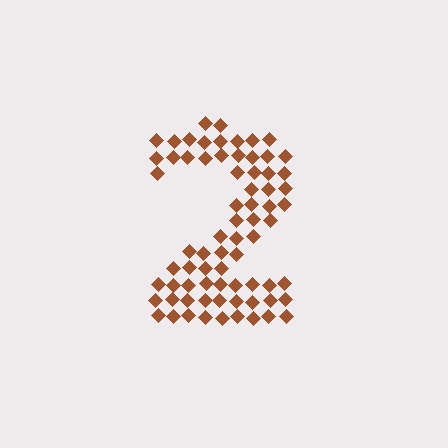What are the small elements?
The small elements are diamonds.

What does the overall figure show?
The overall figure shows the digit 2.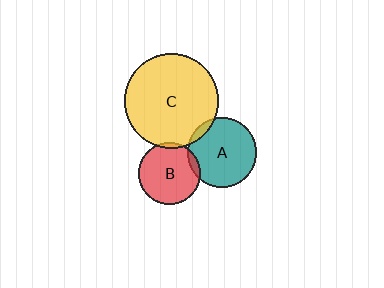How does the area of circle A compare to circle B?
Approximately 1.2 times.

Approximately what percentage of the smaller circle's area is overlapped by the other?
Approximately 5%.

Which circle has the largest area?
Circle C (yellow).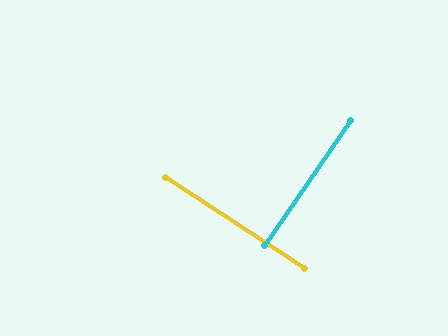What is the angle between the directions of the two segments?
Approximately 89 degrees.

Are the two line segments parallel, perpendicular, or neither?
Perpendicular — they meet at approximately 89°.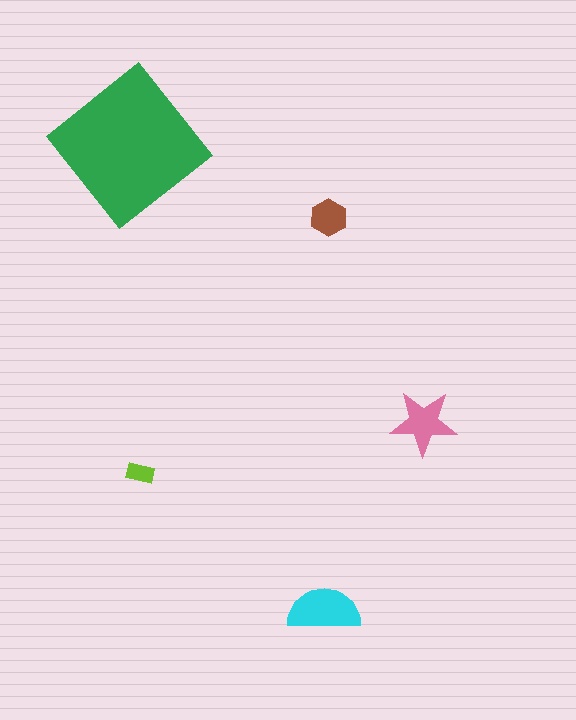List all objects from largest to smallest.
The green diamond, the cyan semicircle, the pink star, the brown hexagon, the lime rectangle.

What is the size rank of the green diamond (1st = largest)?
1st.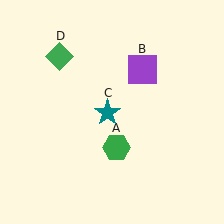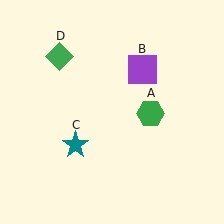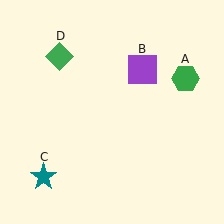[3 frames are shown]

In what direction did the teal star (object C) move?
The teal star (object C) moved down and to the left.